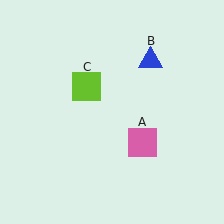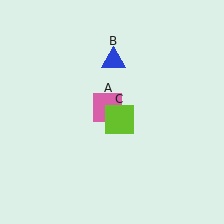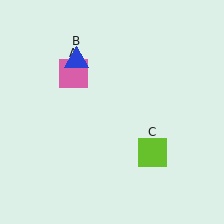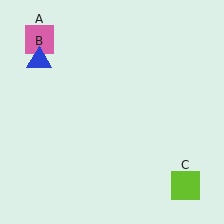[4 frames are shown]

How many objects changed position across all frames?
3 objects changed position: pink square (object A), blue triangle (object B), lime square (object C).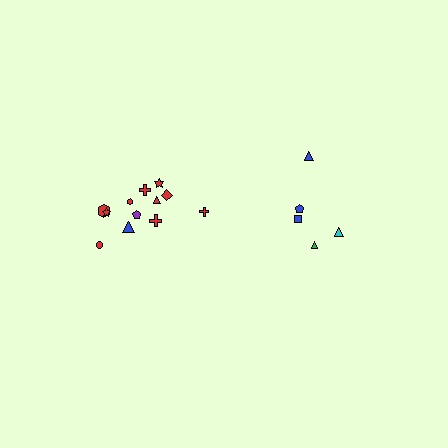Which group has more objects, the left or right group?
The left group.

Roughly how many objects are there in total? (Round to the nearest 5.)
Roughly 15 objects in total.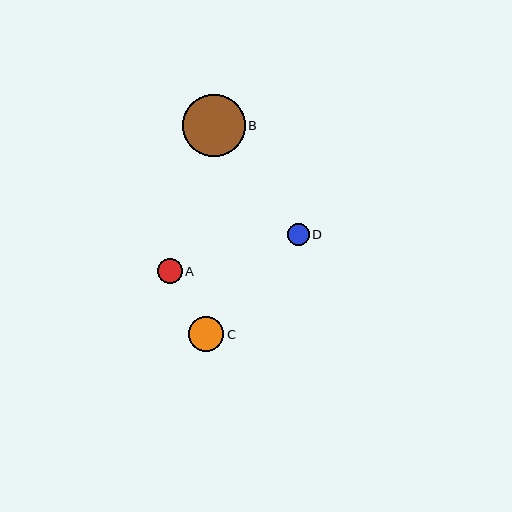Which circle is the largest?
Circle B is the largest with a size of approximately 62 pixels.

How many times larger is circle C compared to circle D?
Circle C is approximately 1.6 times the size of circle D.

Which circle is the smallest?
Circle D is the smallest with a size of approximately 22 pixels.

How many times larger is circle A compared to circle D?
Circle A is approximately 1.1 times the size of circle D.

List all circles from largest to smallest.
From largest to smallest: B, C, A, D.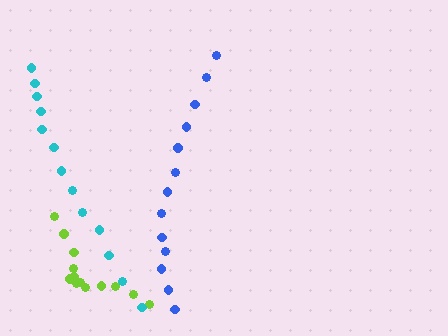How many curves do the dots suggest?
There are 3 distinct paths.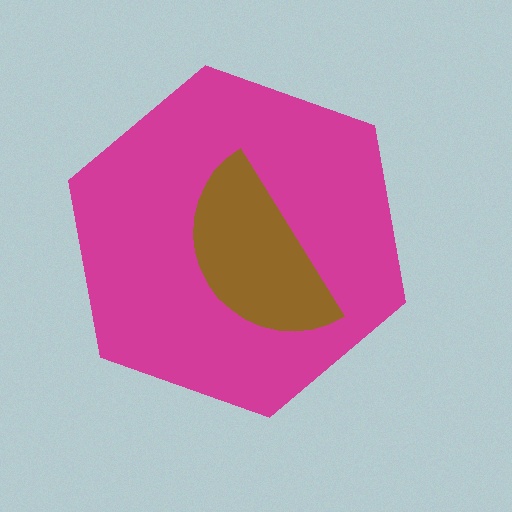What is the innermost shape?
The brown semicircle.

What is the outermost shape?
The magenta hexagon.